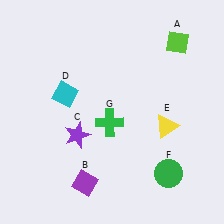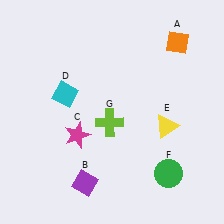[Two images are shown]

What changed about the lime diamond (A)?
In Image 1, A is lime. In Image 2, it changed to orange.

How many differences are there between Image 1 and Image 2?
There are 3 differences between the two images.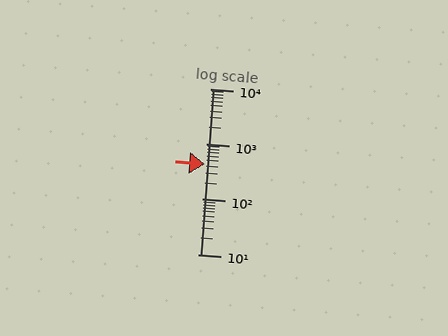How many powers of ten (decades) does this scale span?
The scale spans 3 decades, from 10 to 10000.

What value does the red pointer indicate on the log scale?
The pointer indicates approximately 430.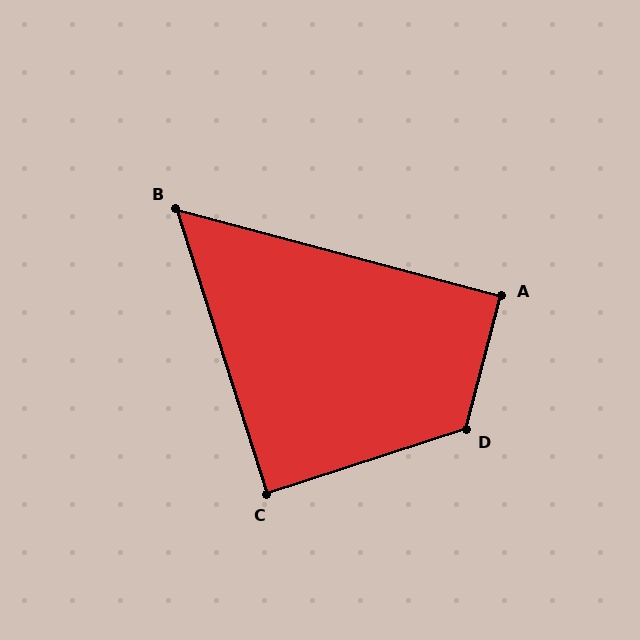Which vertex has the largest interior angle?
D, at approximately 123 degrees.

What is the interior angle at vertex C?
Approximately 90 degrees (approximately right).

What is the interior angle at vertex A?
Approximately 90 degrees (approximately right).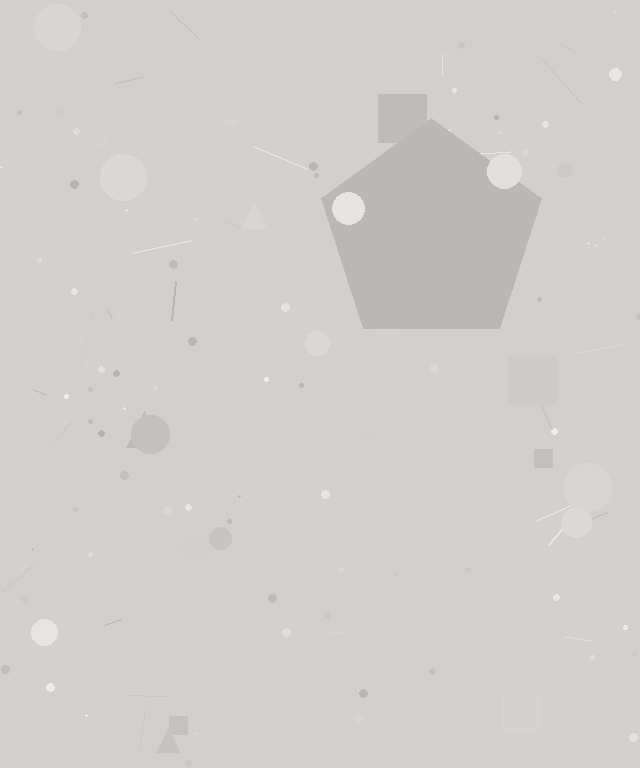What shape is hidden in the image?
A pentagon is hidden in the image.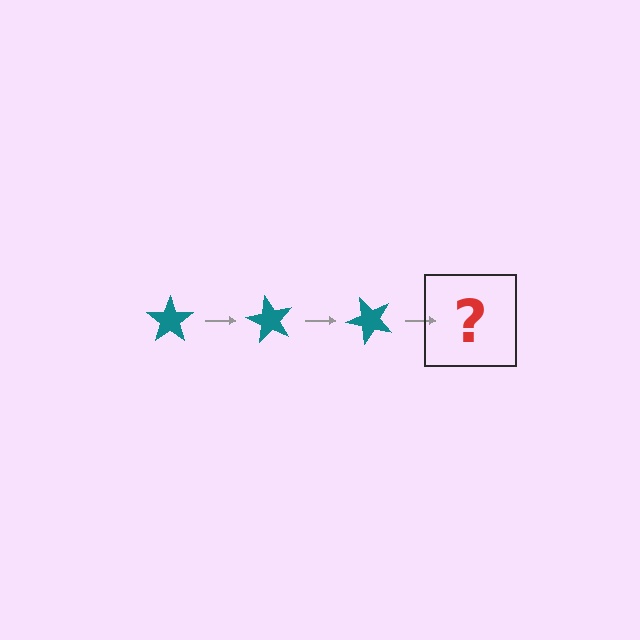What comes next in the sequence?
The next element should be a teal star rotated 180 degrees.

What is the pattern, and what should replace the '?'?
The pattern is that the star rotates 60 degrees each step. The '?' should be a teal star rotated 180 degrees.